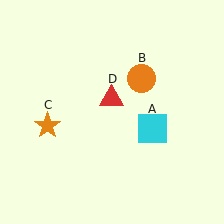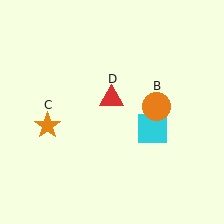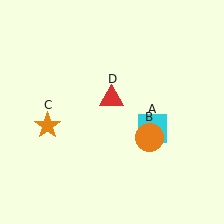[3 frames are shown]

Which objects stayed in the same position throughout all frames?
Cyan square (object A) and orange star (object C) and red triangle (object D) remained stationary.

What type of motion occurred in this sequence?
The orange circle (object B) rotated clockwise around the center of the scene.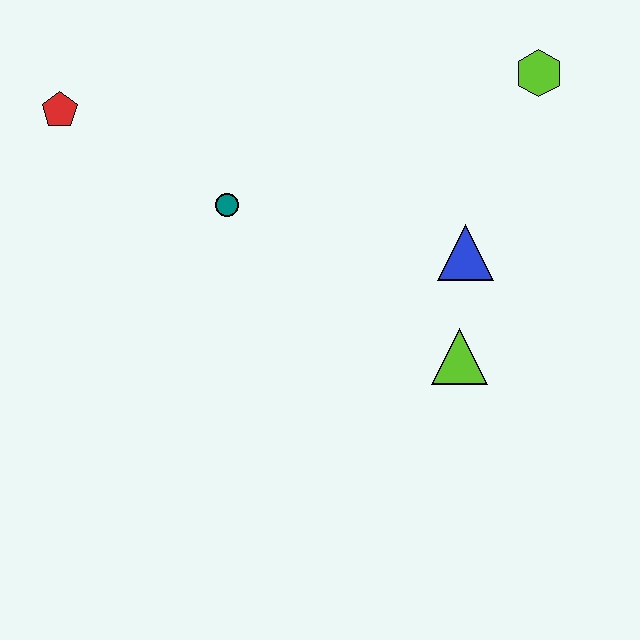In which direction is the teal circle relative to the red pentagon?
The teal circle is to the right of the red pentagon.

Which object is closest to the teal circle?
The red pentagon is closest to the teal circle.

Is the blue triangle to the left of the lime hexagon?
Yes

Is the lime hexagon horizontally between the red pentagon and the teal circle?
No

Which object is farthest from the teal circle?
The lime hexagon is farthest from the teal circle.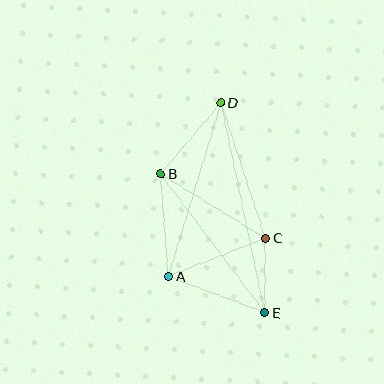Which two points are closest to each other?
Points C and E are closest to each other.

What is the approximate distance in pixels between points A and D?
The distance between A and D is approximately 181 pixels.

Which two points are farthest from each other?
Points D and E are farthest from each other.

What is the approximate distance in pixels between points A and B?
The distance between A and B is approximately 103 pixels.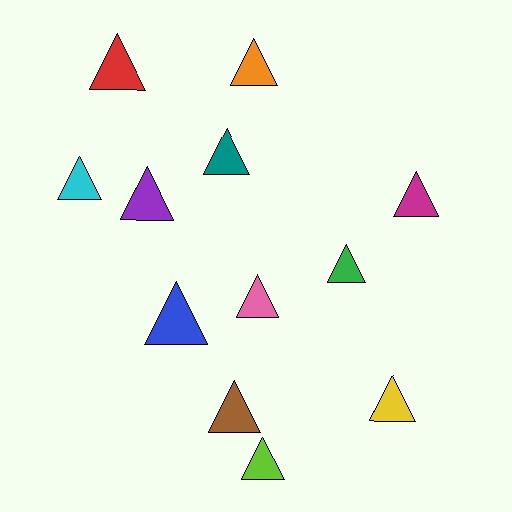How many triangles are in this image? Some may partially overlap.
There are 12 triangles.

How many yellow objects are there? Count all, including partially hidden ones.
There is 1 yellow object.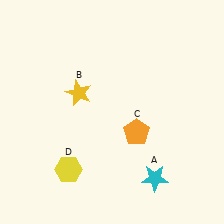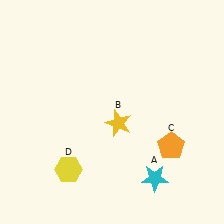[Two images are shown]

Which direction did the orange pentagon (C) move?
The orange pentagon (C) moved right.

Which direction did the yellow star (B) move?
The yellow star (B) moved right.